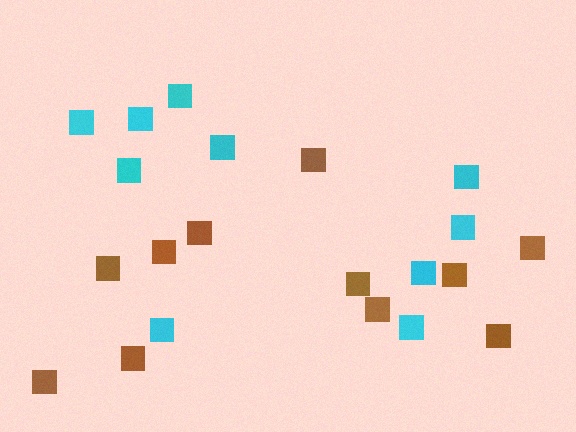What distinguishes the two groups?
There are 2 groups: one group of brown squares (11) and one group of cyan squares (10).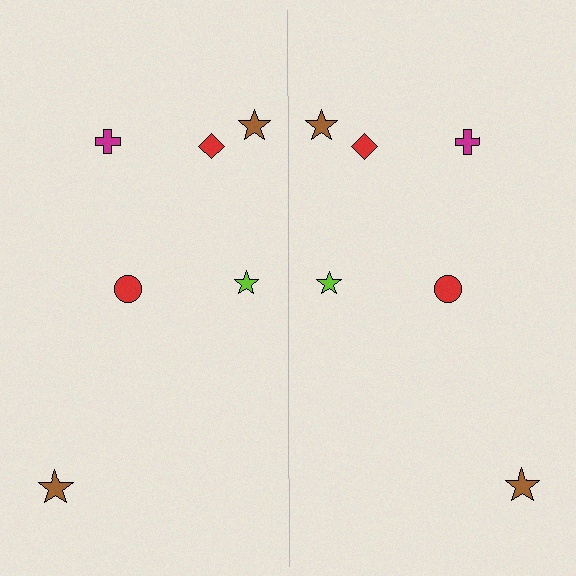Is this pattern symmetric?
Yes, this pattern has bilateral (reflection) symmetry.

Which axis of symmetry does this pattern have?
The pattern has a vertical axis of symmetry running through the center of the image.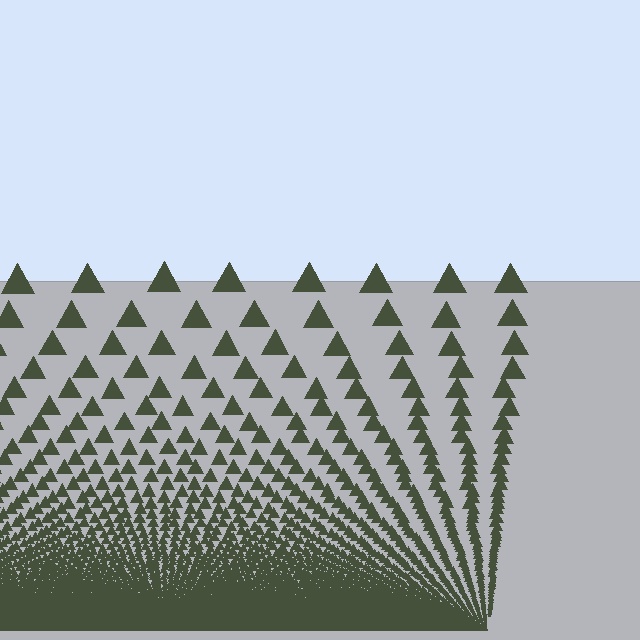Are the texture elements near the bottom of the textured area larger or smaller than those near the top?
Smaller. The gradient is inverted — elements near the bottom are smaller and denser.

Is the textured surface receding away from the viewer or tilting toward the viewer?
The surface appears to tilt toward the viewer. Texture elements get larger and sparser toward the top.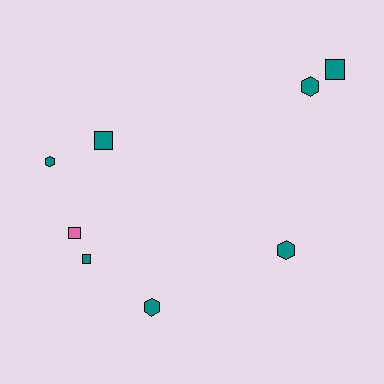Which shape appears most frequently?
Hexagon, with 4 objects.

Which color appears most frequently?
Teal, with 7 objects.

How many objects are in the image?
There are 8 objects.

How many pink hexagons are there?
There are no pink hexagons.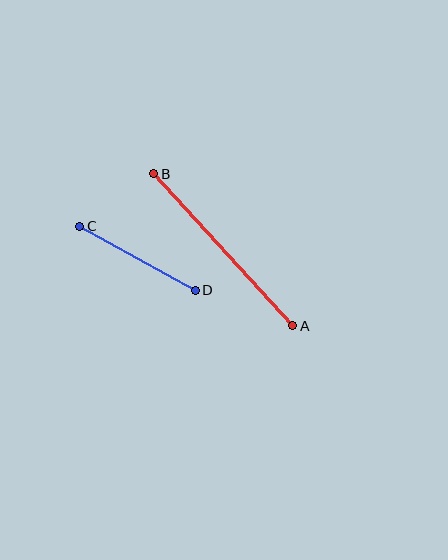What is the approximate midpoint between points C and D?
The midpoint is at approximately (138, 258) pixels.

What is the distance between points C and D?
The distance is approximately 132 pixels.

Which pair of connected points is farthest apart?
Points A and B are farthest apart.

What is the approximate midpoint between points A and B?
The midpoint is at approximately (223, 250) pixels.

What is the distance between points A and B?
The distance is approximately 206 pixels.